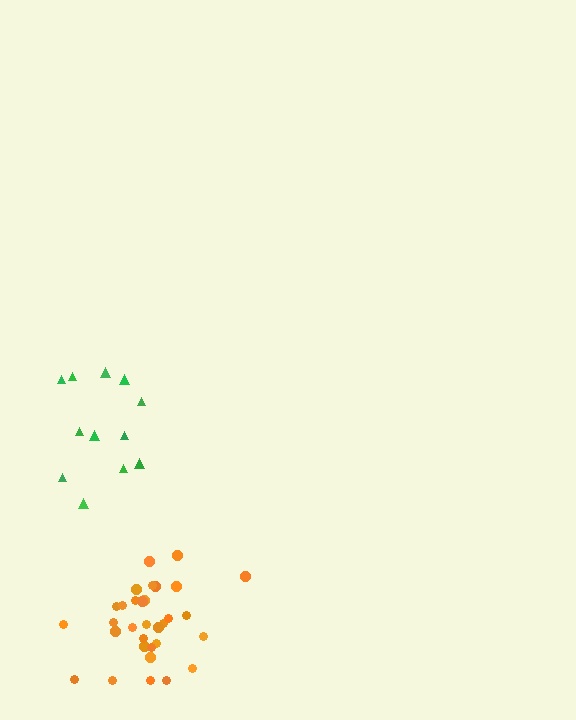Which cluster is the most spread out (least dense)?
Green.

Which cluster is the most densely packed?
Orange.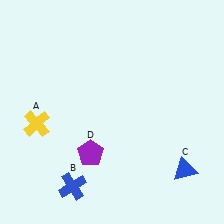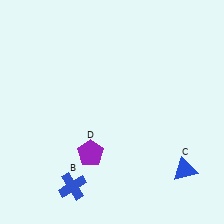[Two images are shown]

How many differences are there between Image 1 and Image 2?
There is 1 difference between the two images.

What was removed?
The yellow cross (A) was removed in Image 2.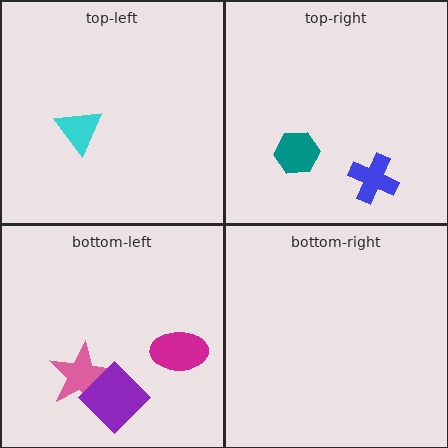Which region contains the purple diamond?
The bottom-left region.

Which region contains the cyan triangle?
The top-left region.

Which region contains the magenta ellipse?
The bottom-left region.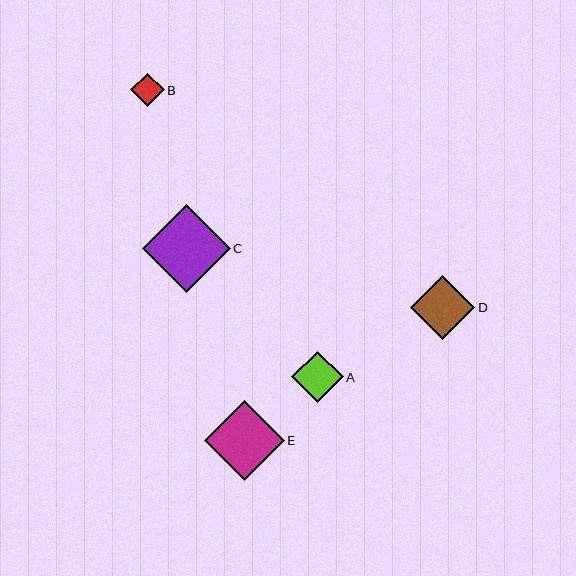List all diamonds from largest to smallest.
From largest to smallest: C, E, D, A, B.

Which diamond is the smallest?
Diamond B is the smallest with a size of approximately 33 pixels.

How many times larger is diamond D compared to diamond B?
Diamond D is approximately 1.9 times the size of diamond B.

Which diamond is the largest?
Diamond C is the largest with a size of approximately 88 pixels.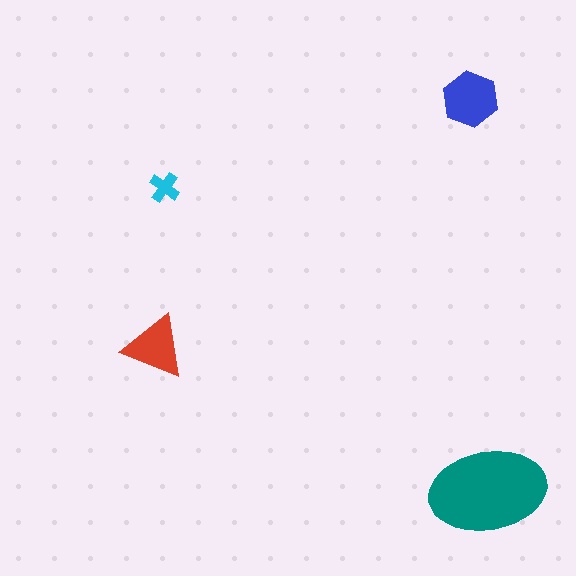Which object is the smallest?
The cyan cross.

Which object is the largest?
The teal ellipse.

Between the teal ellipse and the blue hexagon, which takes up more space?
The teal ellipse.